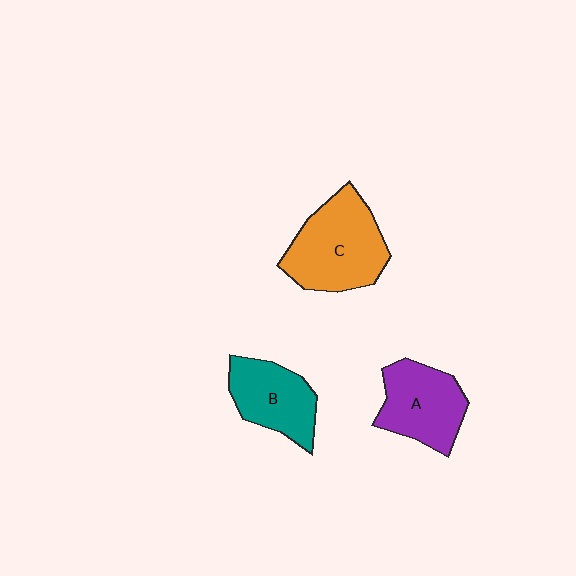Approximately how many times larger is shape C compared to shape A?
Approximately 1.3 times.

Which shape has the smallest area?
Shape B (teal).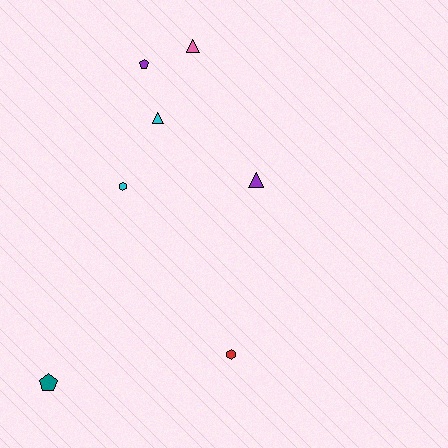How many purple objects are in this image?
There are 2 purple objects.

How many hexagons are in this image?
There are 2 hexagons.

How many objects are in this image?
There are 7 objects.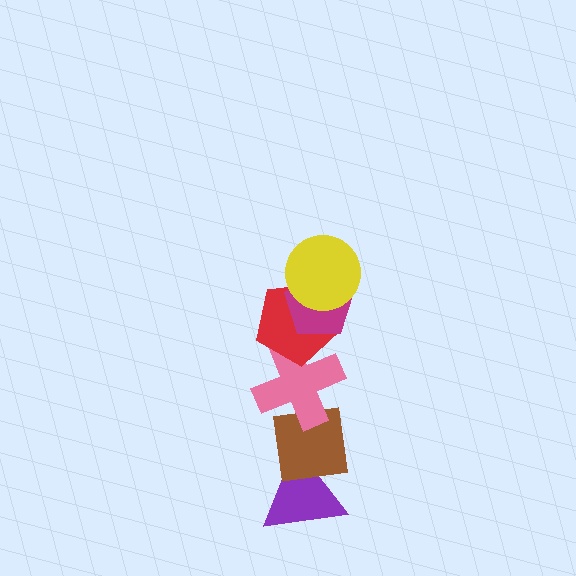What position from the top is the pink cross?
The pink cross is 4th from the top.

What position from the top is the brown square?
The brown square is 5th from the top.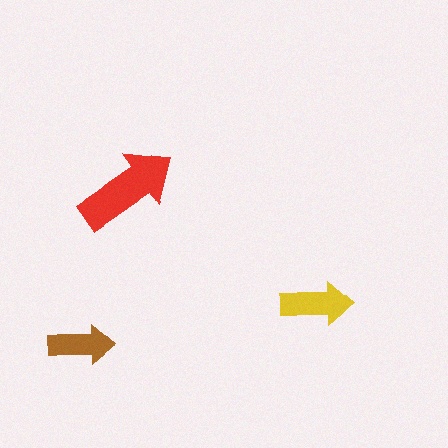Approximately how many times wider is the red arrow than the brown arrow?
About 1.5 times wider.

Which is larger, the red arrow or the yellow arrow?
The red one.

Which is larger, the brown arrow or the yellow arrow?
The yellow one.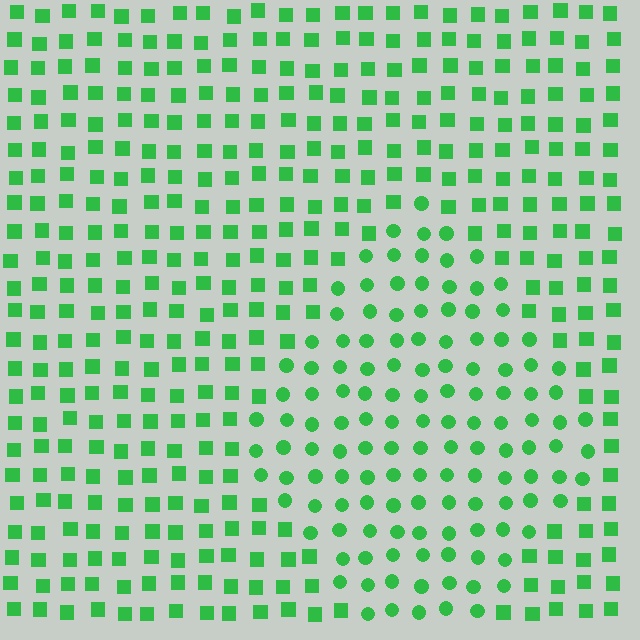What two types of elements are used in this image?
The image uses circles inside the diamond region and squares outside it.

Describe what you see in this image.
The image is filled with small green elements arranged in a uniform grid. A diamond-shaped region contains circles, while the surrounding area contains squares. The boundary is defined purely by the change in element shape.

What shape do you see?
I see a diamond.